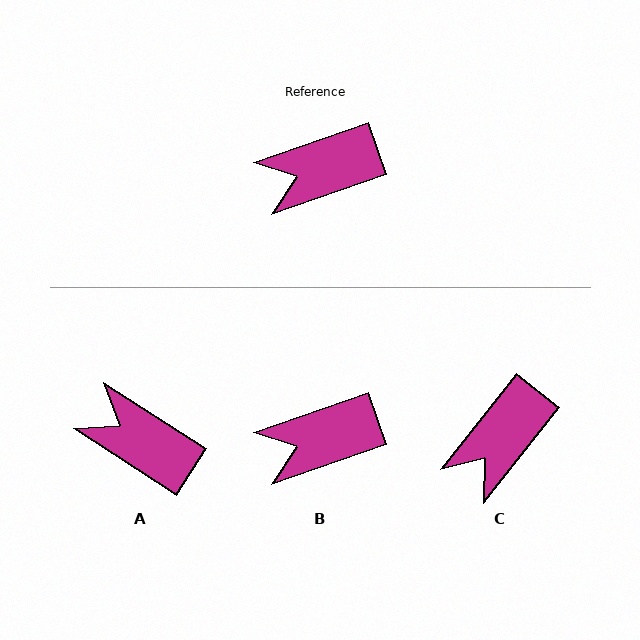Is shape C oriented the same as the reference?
No, it is off by about 33 degrees.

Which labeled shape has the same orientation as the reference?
B.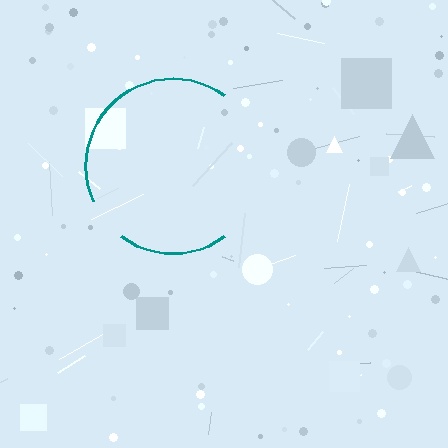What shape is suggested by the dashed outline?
The dashed outline suggests a circle.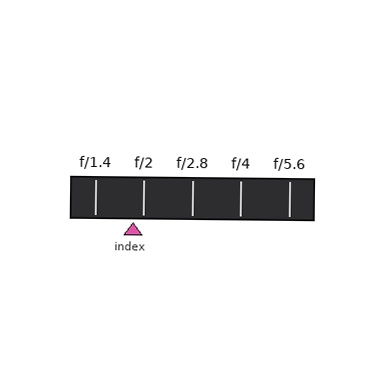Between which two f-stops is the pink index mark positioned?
The index mark is between f/1.4 and f/2.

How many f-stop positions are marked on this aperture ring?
There are 5 f-stop positions marked.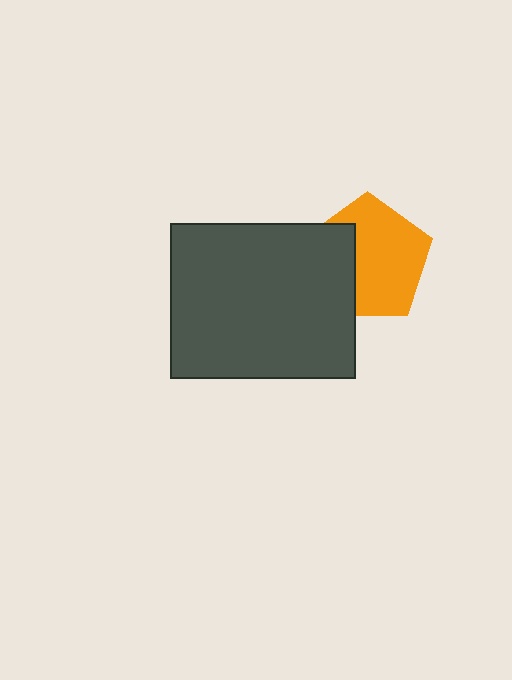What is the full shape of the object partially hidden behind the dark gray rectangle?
The partially hidden object is an orange pentagon.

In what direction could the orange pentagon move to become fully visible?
The orange pentagon could move right. That would shift it out from behind the dark gray rectangle entirely.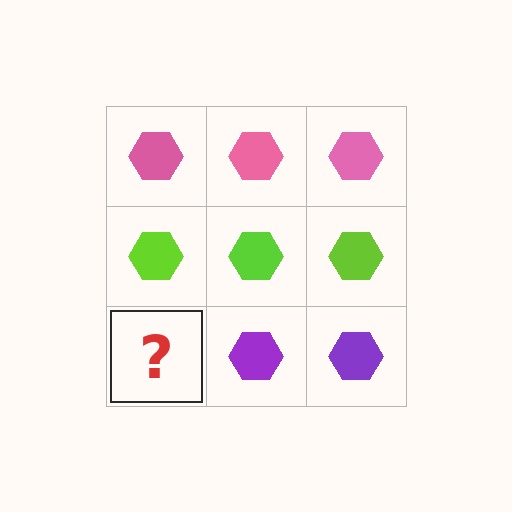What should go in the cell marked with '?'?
The missing cell should contain a purple hexagon.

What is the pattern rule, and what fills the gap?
The rule is that each row has a consistent color. The gap should be filled with a purple hexagon.